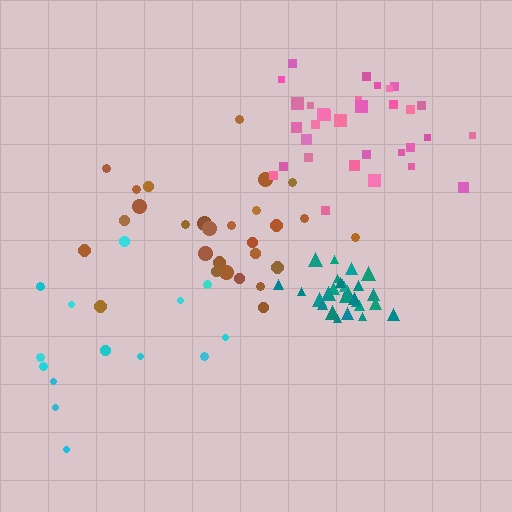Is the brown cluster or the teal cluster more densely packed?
Teal.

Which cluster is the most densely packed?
Teal.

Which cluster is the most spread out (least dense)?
Cyan.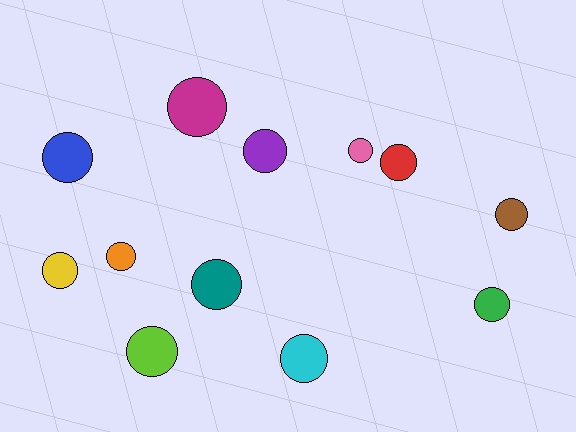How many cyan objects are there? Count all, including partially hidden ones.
There is 1 cyan object.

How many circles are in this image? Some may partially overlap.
There are 12 circles.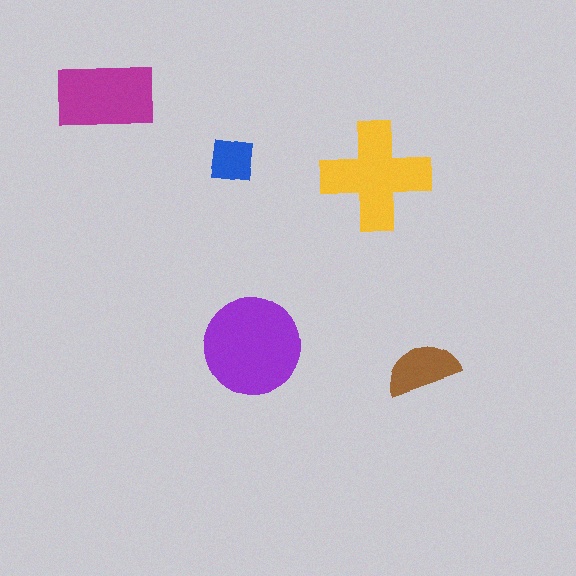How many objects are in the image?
There are 5 objects in the image.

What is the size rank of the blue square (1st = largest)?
5th.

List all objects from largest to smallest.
The purple circle, the yellow cross, the magenta rectangle, the brown semicircle, the blue square.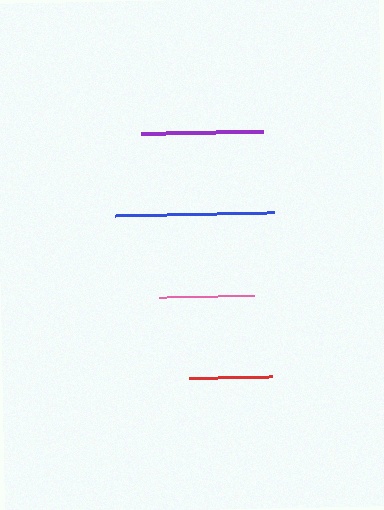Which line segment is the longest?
The blue line is the longest at approximately 159 pixels.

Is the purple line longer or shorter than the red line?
The purple line is longer than the red line.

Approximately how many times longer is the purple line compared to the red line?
The purple line is approximately 1.5 times the length of the red line.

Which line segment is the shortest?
The red line is the shortest at approximately 83 pixels.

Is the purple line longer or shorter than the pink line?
The purple line is longer than the pink line.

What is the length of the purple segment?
The purple segment is approximately 122 pixels long.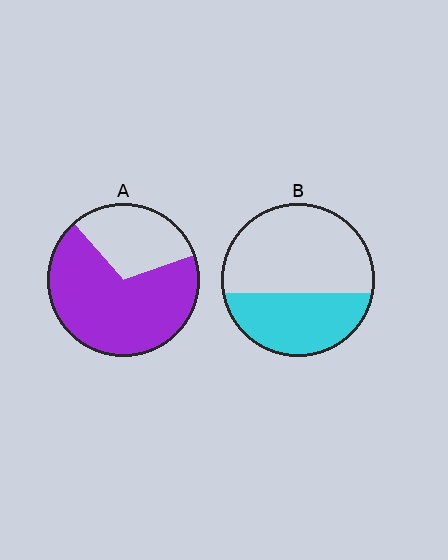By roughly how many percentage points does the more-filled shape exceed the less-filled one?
By roughly 30 percentage points (A over B).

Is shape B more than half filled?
No.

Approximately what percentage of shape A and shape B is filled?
A is approximately 70% and B is approximately 40%.